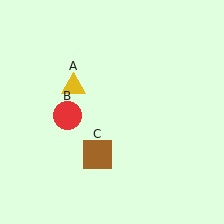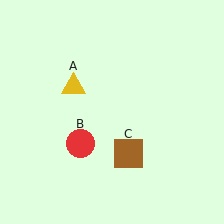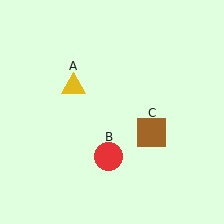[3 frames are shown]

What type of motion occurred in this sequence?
The red circle (object B), brown square (object C) rotated counterclockwise around the center of the scene.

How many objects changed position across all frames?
2 objects changed position: red circle (object B), brown square (object C).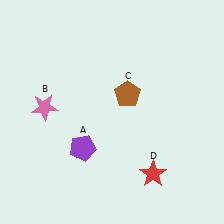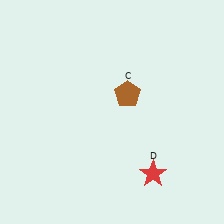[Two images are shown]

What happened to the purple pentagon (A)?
The purple pentagon (A) was removed in Image 2. It was in the bottom-left area of Image 1.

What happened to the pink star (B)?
The pink star (B) was removed in Image 2. It was in the top-left area of Image 1.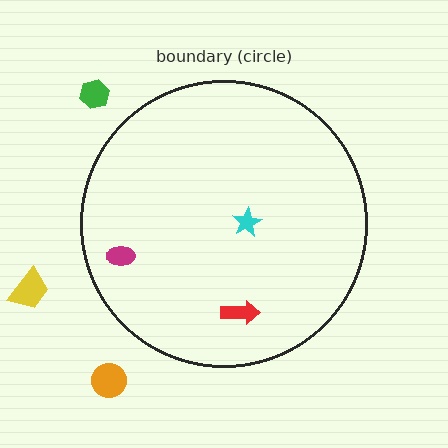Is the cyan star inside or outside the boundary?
Inside.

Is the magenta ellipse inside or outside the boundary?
Inside.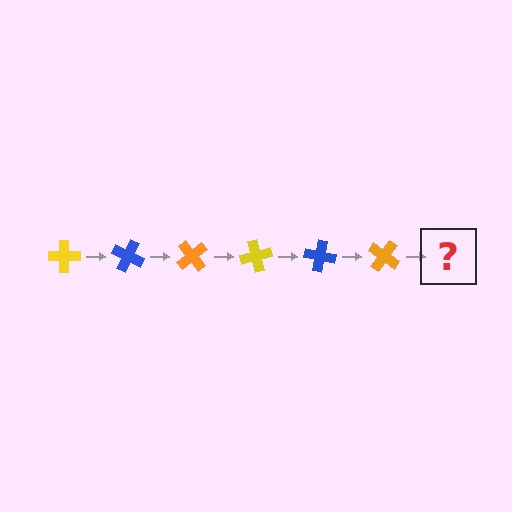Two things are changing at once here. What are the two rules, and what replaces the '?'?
The two rules are that it rotates 25 degrees each step and the color cycles through yellow, blue, and orange. The '?' should be a yellow cross, rotated 150 degrees from the start.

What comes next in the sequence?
The next element should be a yellow cross, rotated 150 degrees from the start.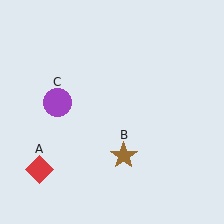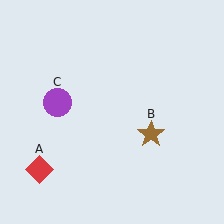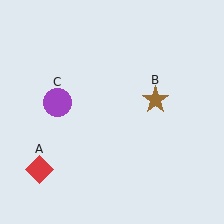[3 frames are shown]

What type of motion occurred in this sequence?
The brown star (object B) rotated counterclockwise around the center of the scene.